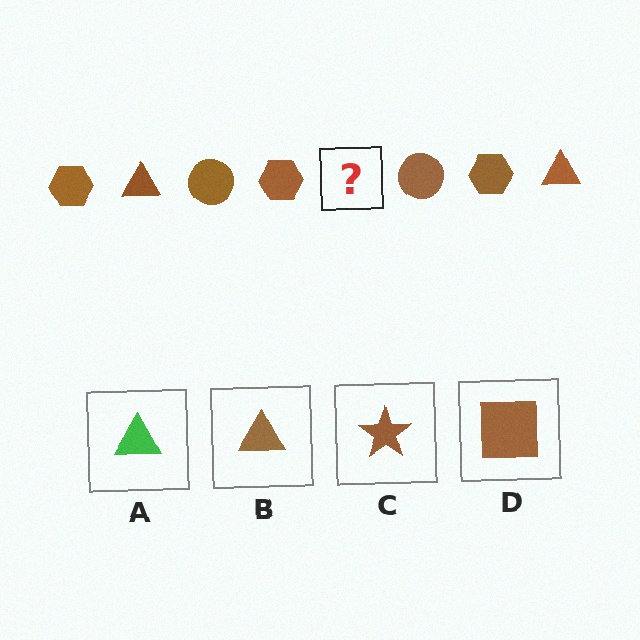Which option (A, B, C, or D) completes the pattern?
B.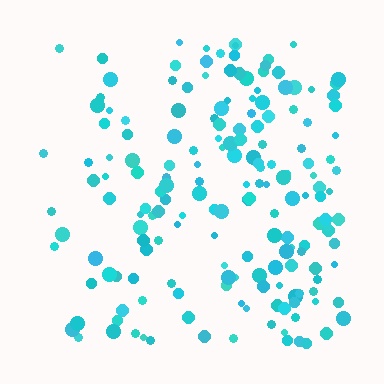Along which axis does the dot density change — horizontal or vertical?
Horizontal.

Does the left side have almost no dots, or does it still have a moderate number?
Still a moderate number, just noticeably fewer than the right.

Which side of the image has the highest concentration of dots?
The right.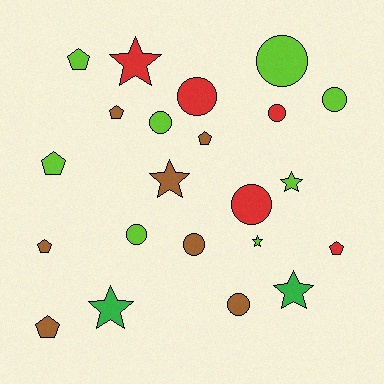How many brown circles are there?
There are 2 brown circles.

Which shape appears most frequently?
Circle, with 9 objects.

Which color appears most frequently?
Lime, with 8 objects.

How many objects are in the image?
There are 22 objects.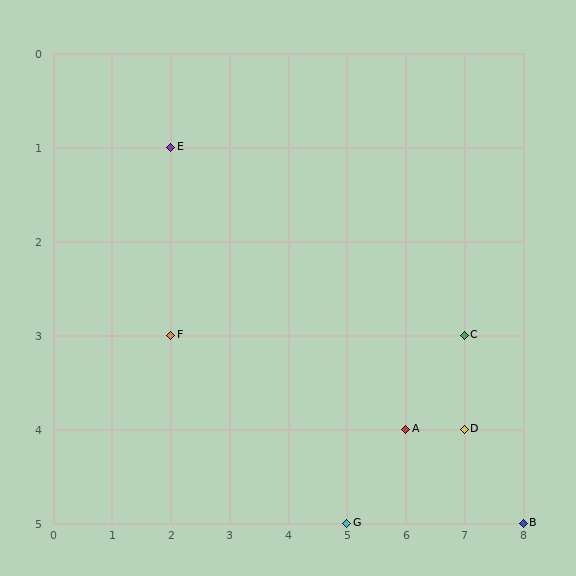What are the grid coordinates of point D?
Point D is at grid coordinates (7, 4).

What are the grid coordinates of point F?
Point F is at grid coordinates (2, 3).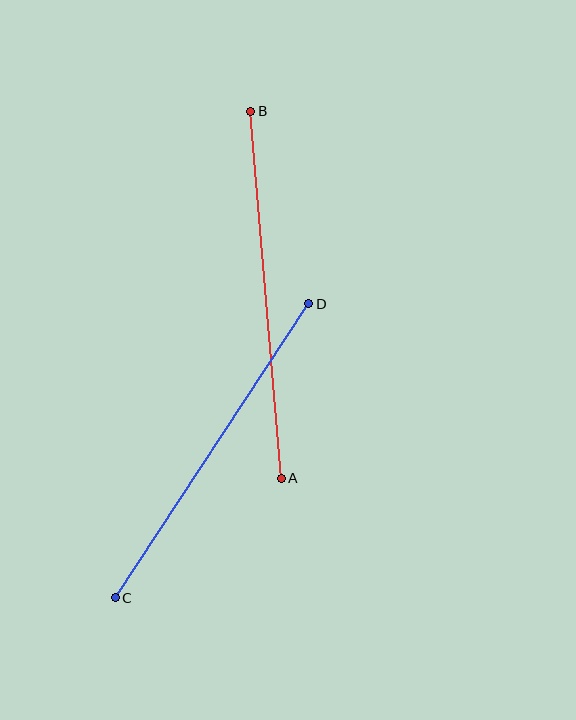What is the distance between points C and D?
The distance is approximately 352 pixels.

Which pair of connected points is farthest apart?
Points A and B are farthest apart.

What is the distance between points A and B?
The distance is approximately 369 pixels.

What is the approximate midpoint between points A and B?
The midpoint is at approximately (266, 295) pixels.